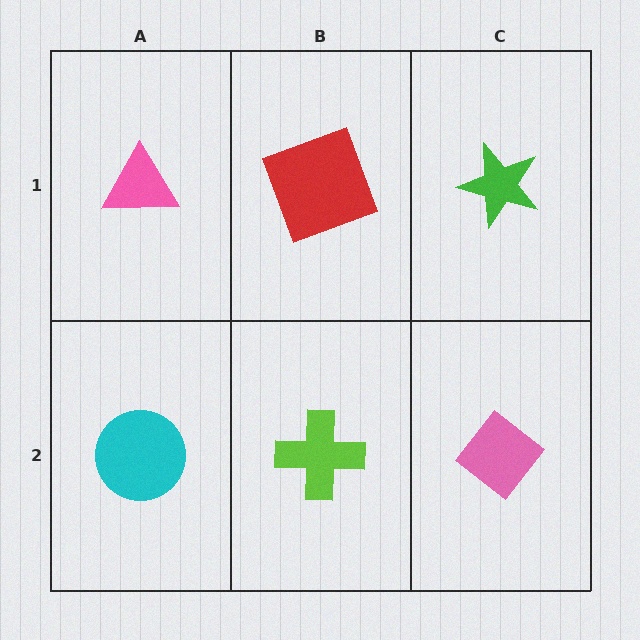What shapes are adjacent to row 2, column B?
A red square (row 1, column B), a cyan circle (row 2, column A), a pink diamond (row 2, column C).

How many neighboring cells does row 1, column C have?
2.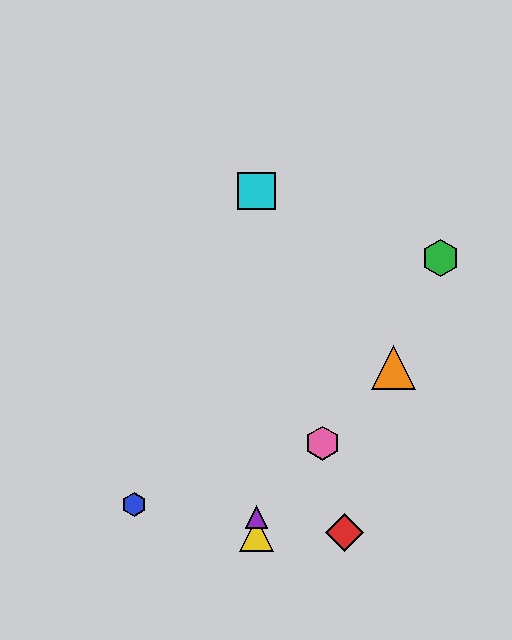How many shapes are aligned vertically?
3 shapes (the yellow triangle, the purple triangle, the cyan square) are aligned vertically.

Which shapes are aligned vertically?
The yellow triangle, the purple triangle, the cyan square are aligned vertically.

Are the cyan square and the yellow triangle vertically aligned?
Yes, both are at x≈256.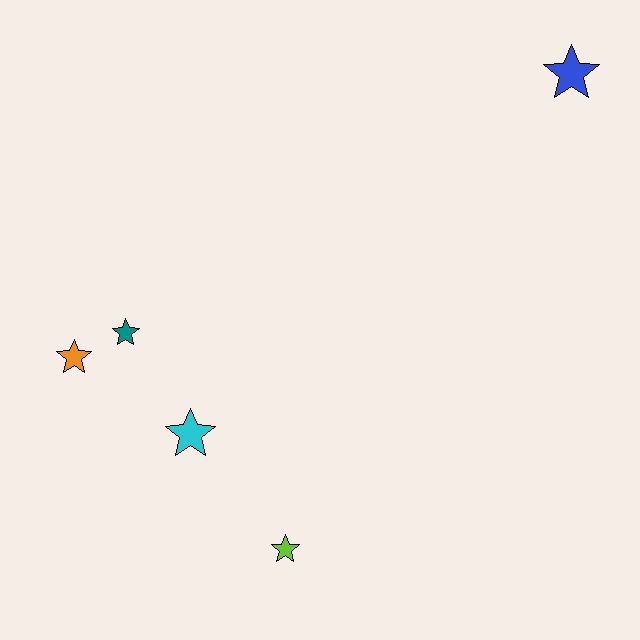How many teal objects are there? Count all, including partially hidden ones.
There is 1 teal object.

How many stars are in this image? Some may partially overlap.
There are 5 stars.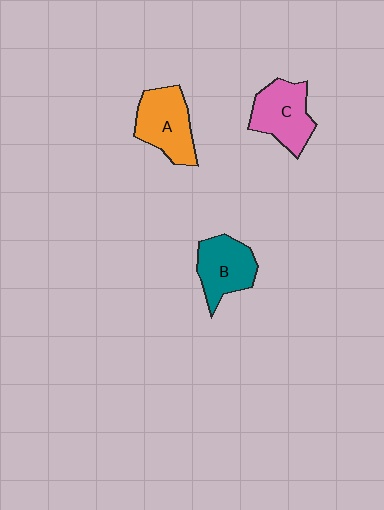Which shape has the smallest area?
Shape B (teal).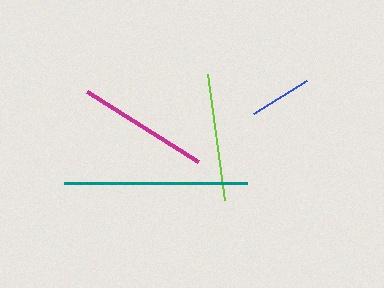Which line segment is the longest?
The teal line is the longest at approximately 182 pixels.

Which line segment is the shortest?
The blue line is the shortest at approximately 63 pixels.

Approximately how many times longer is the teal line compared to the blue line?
The teal line is approximately 2.9 times the length of the blue line.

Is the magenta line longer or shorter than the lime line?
The magenta line is longer than the lime line.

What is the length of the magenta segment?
The magenta segment is approximately 131 pixels long.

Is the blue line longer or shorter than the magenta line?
The magenta line is longer than the blue line.